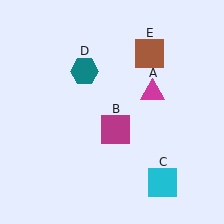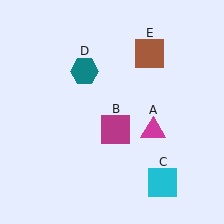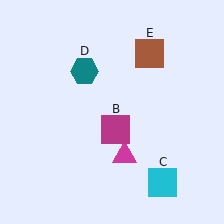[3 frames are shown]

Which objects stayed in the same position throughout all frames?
Magenta square (object B) and cyan square (object C) and teal hexagon (object D) and brown square (object E) remained stationary.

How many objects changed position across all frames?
1 object changed position: magenta triangle (object A).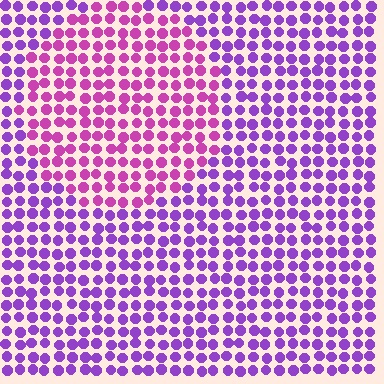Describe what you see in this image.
The image is filled with small purple elements in a uniform arrangement. A circle-shaped region is visible where the elements are tinted to a slightly different hue, forming a subtle color boundary.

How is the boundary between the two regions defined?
The boundary is defined purely by a slight shift in hue (about 35 degrees). Spacing, size, and orientation are identical on both sides.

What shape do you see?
I see a circle.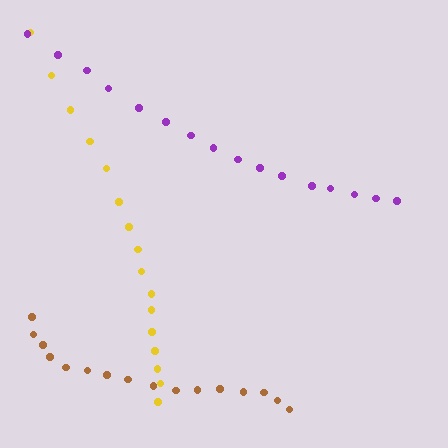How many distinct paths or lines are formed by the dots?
There are 3 distinct paths.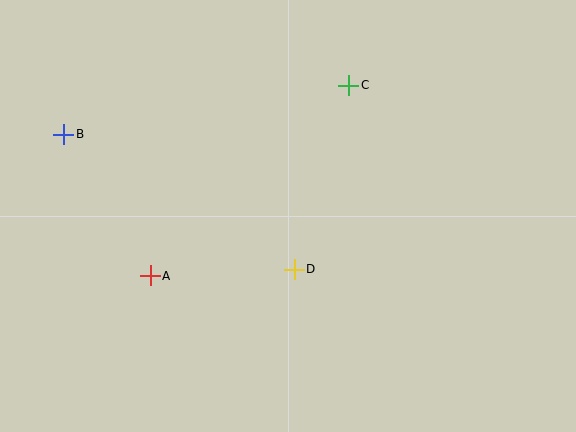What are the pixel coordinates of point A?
Point A is at (150, 276).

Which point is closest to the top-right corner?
Point C is closest to the top-right corner.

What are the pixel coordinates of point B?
Point B is at (64, 135).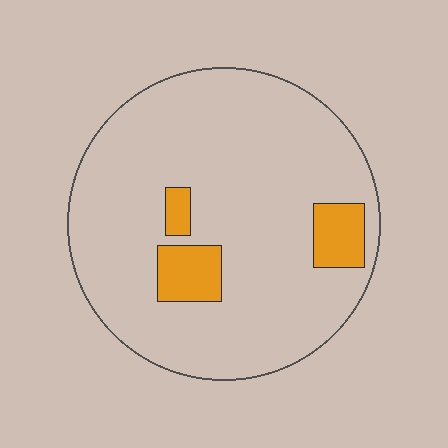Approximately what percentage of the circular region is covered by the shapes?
Approximately 10%.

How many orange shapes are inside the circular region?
3.